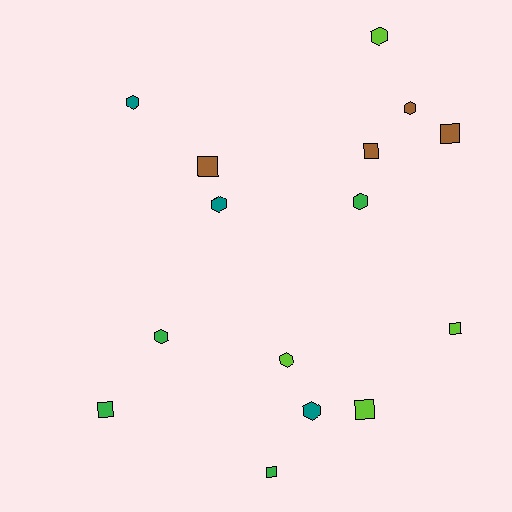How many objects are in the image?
There are 15 objects.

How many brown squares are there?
There are 3 brown squares.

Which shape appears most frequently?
Hexagon, with 8 objects.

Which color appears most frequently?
Lime, with 4 objects.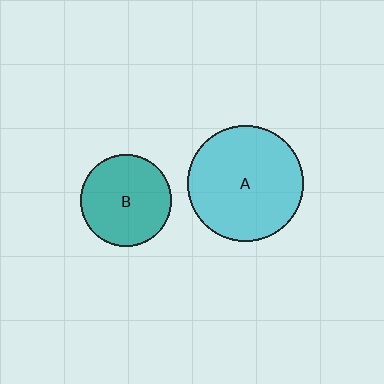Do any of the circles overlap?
No, none of the circles overlap.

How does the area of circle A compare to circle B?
Approximately 1.6 times.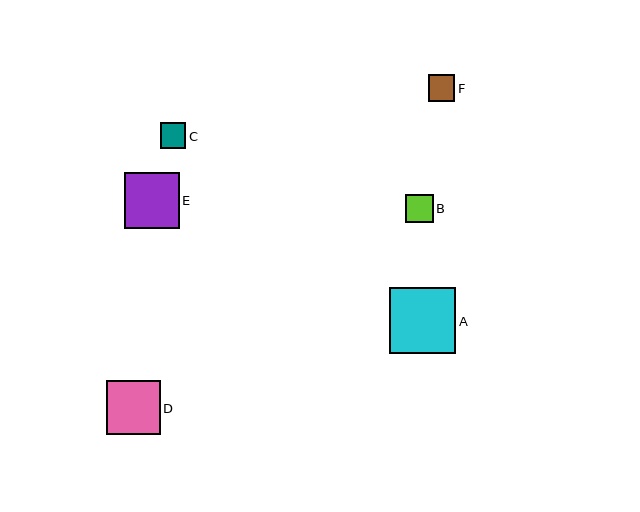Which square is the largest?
Square A is the largest with a size of approximately 66 pixels.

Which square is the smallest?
Square C is the smallest with a size of approximately 26 pixels.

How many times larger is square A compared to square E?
Square A is approximately 1.2 times the size of square E.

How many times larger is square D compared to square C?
Square D is approximately 2.1 times the size of square C.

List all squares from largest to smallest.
From largest to smallest: A, E, D, B, F, C.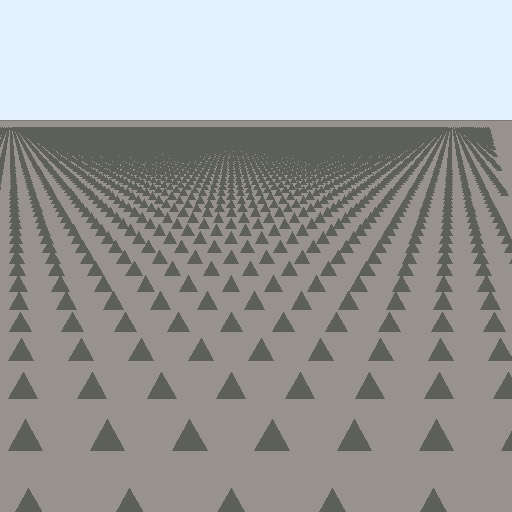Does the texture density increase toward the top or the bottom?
Density increases toward the top.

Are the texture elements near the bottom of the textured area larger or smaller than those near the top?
Larger. Near the bottom, elements are closer to the viewer and appear at a bigger on-screen size.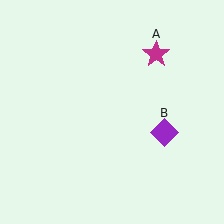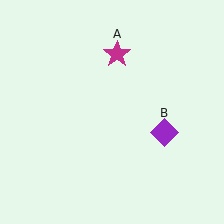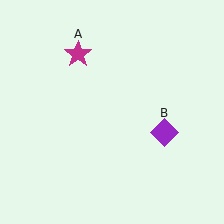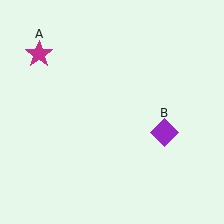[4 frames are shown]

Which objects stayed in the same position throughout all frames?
Purple diamond (object B) remained stationary.